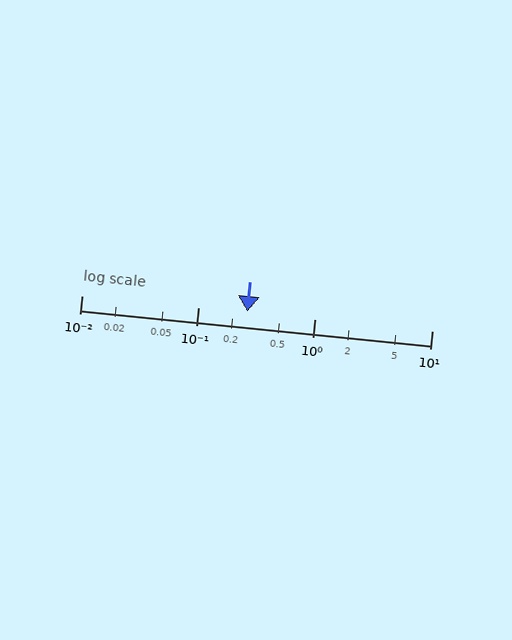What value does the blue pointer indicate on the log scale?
The pointer indicates approximately 0.26.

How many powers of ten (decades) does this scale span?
The scale spans 3 decades, from 0.01 to 10.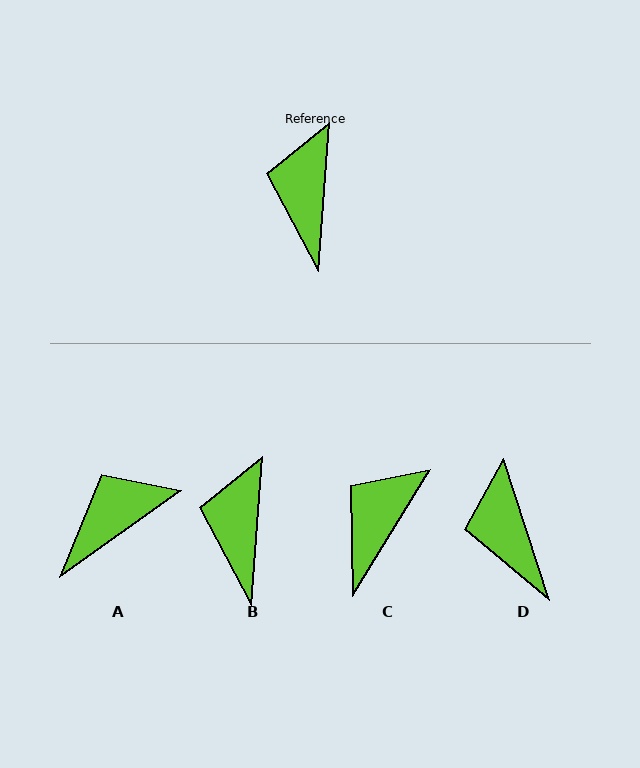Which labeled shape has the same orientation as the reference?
B.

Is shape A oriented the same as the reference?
No, it is off by about 50 degrees.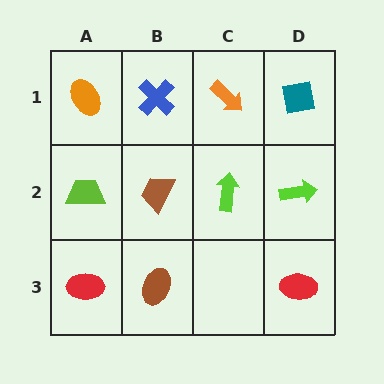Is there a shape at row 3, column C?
No, that cell is empty.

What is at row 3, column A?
A red ellipse.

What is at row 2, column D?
A lime arrow.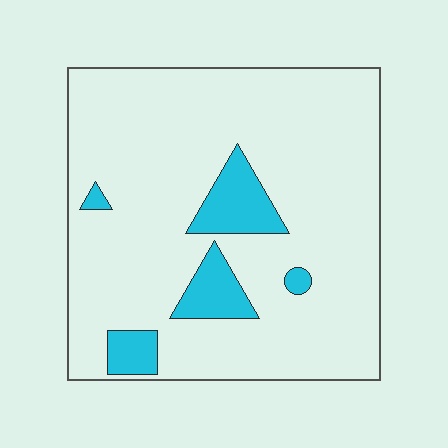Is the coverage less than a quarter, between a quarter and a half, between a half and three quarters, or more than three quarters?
Less than a quarter.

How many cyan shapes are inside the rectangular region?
5.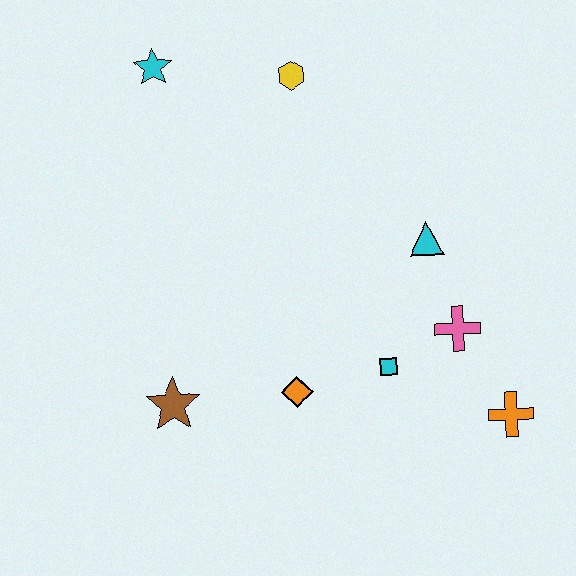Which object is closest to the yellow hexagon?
The cyan star is closest to the yellow hexagon.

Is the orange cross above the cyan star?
No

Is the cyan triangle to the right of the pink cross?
No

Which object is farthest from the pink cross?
The cyan star is farthest from the pink cross.